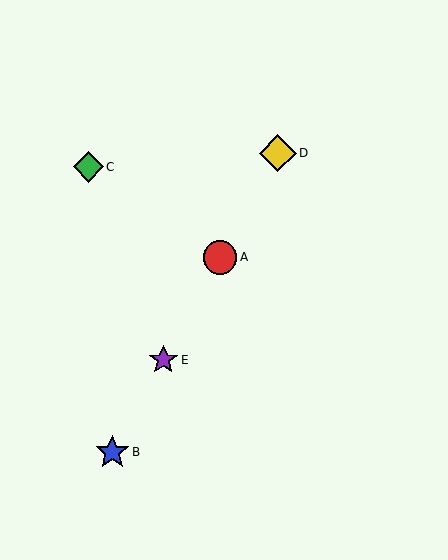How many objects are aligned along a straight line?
4 objects (A, B, D, E) are aligned along a straight line.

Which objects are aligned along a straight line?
Objects A, B, D, E are aligned along a straight line.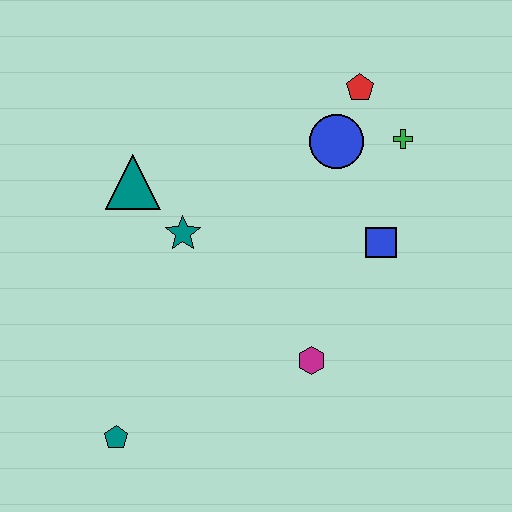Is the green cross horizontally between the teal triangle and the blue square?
No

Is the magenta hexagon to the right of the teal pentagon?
Yes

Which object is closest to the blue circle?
The red pentagon is closest to the blue circle.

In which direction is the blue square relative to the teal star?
The blue square is to the right of the teal star.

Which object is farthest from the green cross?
The teal pentagon is farthest from the green cross.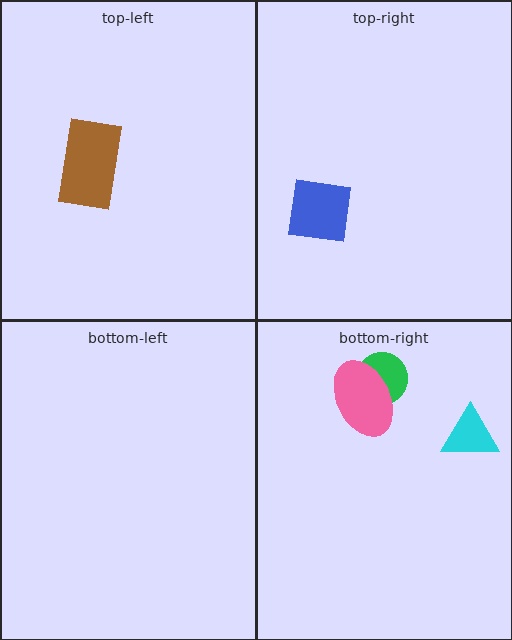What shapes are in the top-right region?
The blue square.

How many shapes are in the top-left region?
1.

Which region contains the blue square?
The top-right region.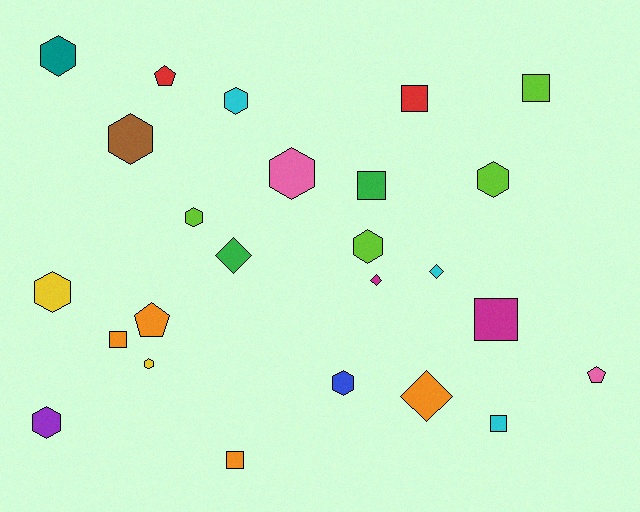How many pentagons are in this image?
There are 3 pentagons.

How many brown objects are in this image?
There is 1 brown object.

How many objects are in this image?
There are 25 objects.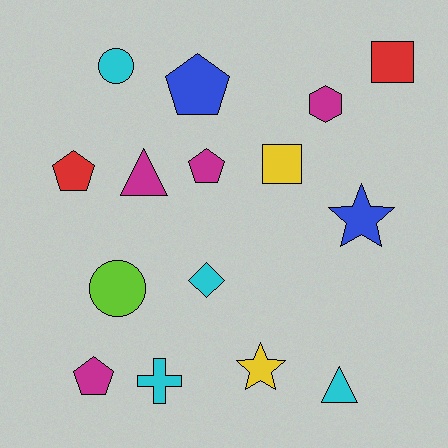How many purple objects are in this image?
There are no purple objects.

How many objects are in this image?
There are 15 objects.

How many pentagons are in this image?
There are 4 pentagons.